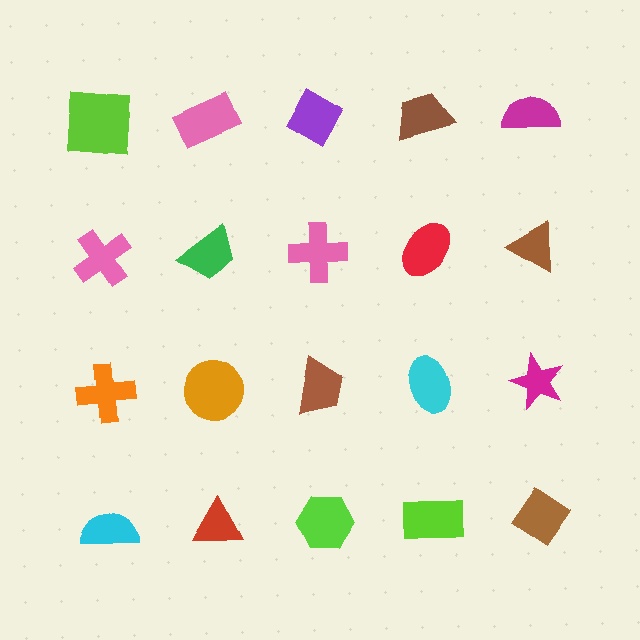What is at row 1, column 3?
A purple diamond.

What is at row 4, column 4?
A lime rectangle.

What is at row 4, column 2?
A red triangle.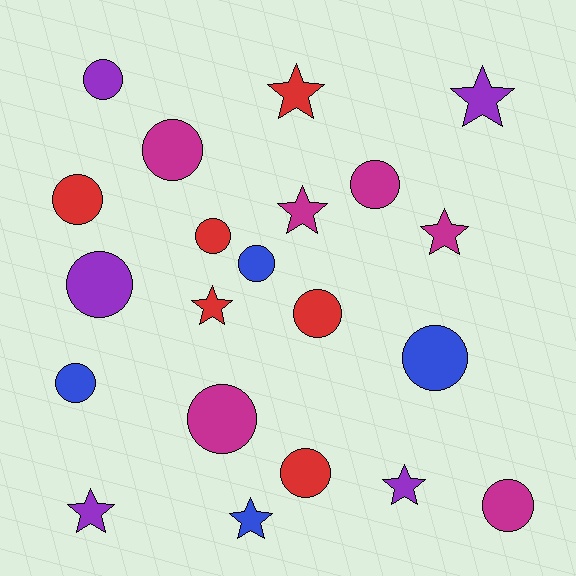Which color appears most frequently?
Red, with 6 objects.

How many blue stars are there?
There is 1 blue star.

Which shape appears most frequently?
Circle, with 13 objects.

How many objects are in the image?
There are 21 objects.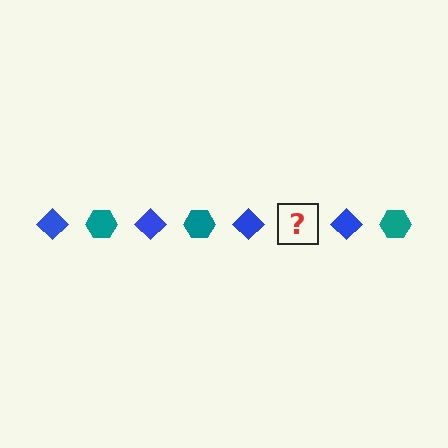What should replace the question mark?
The question mark should be replaced with a teal hexagon.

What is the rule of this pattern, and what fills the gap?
The rule is that the pattern alternates between blue diamond and teal hexagon. The gap should be filled with a teal hexagon.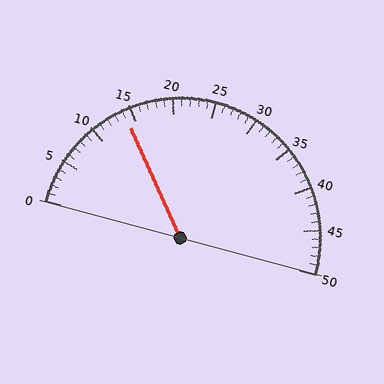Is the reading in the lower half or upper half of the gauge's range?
The reading is in the lower half of the range (0 to 50).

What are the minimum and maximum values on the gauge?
The gauge ranges from 0 to 50.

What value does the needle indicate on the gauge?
The needle indicates approximately 14.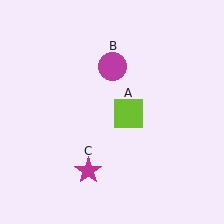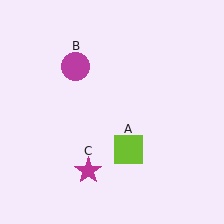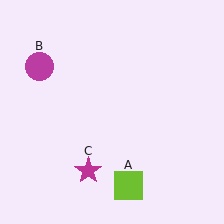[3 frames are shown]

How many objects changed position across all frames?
2 objects changed position: lime square (object A), magenta circle (object B).